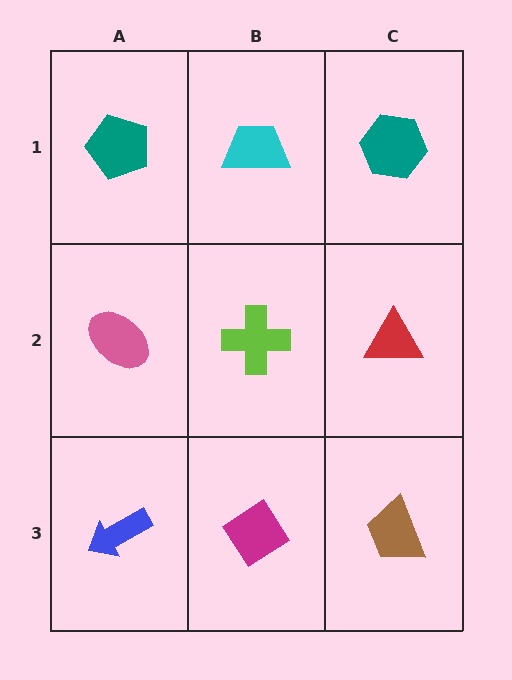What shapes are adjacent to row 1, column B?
A lime cross (row 2, column B), a teal pentagon (row 1, column A), a teal hexagon (row 1, column C).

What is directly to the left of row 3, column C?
A magenta diamond.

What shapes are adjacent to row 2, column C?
A teal hexagon (row 1, column C), a brown trapezoid (row 3, column C), a lime cross (row 2, column B).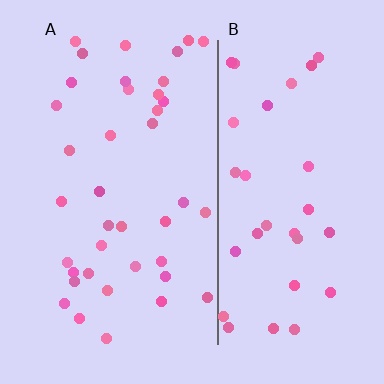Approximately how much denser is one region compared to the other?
Approximately 1.2× — region A over region B.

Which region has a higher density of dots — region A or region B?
A (the left).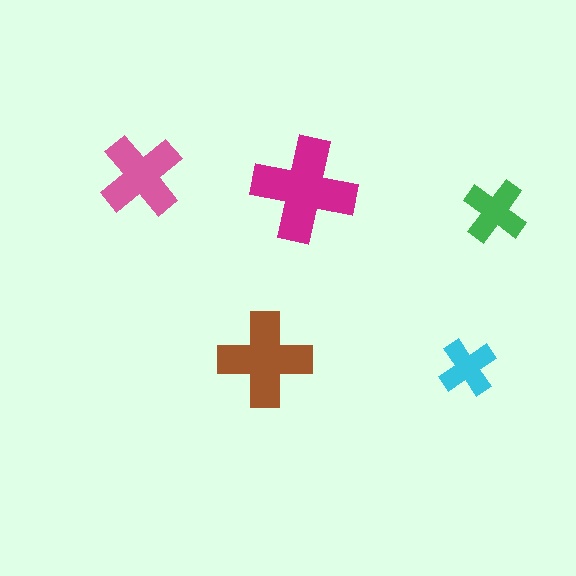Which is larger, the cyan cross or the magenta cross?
The magenta one.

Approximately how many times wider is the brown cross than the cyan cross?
About 1.5 times wider.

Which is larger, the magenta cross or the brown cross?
The magenta one.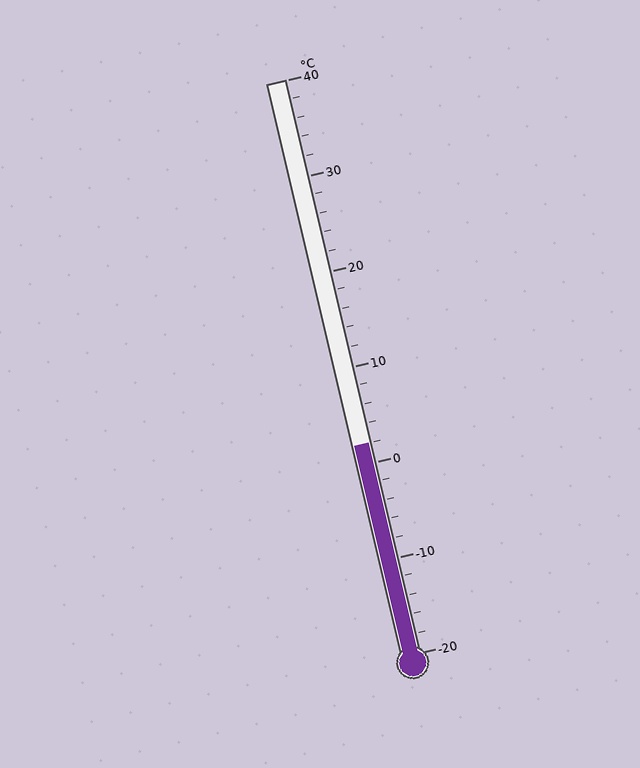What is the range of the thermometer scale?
The thermometer scale ranges from -20°C to 40°C.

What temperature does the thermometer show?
The thermometer shows approximately 2°C.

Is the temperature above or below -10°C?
The temperature is above -10°C.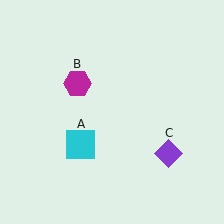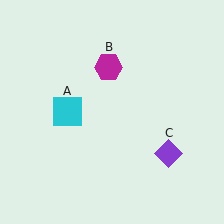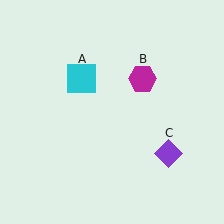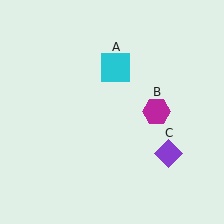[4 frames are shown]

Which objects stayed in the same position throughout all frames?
Purple diamond (object C) remained stationary.